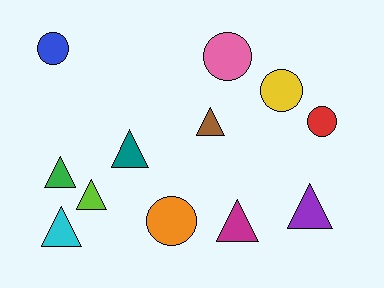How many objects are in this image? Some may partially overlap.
There are 12 objects.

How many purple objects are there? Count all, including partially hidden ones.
There is 1 purple object.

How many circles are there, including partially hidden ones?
There are 5 circles.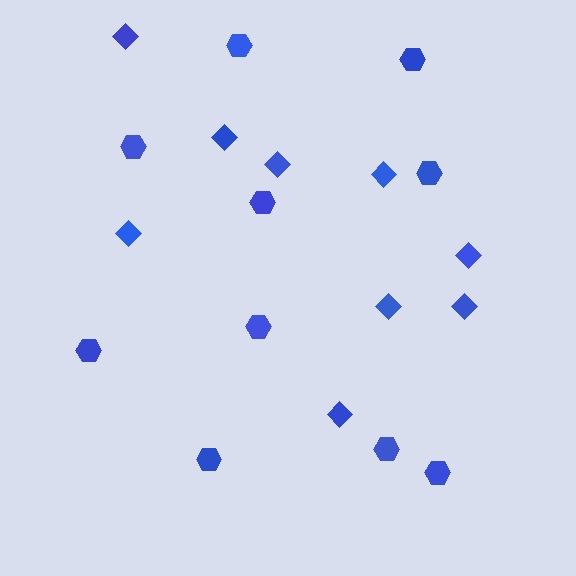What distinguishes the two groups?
There are 2 groups: one group of hexagons (10) and one group of diamonds (9).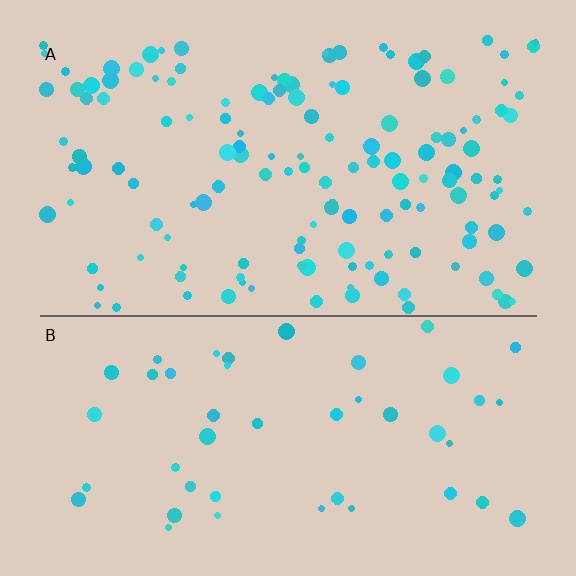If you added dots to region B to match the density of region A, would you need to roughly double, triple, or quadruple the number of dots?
Approximately triple.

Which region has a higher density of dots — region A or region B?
A (the top).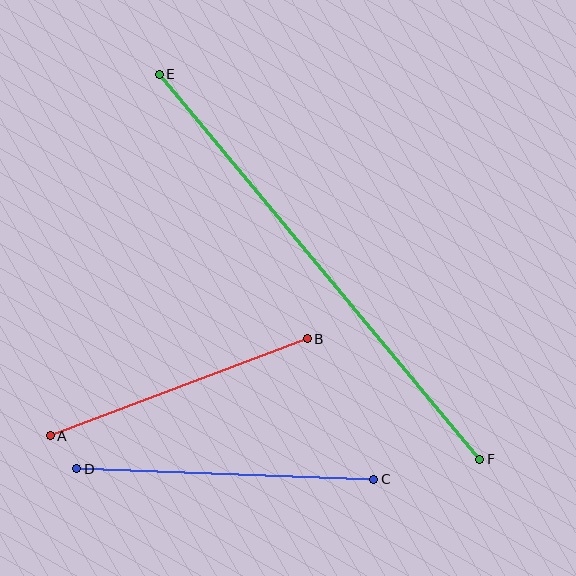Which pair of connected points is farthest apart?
Points E and F are farthest apart.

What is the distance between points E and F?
The distance is approximately 501 pixels.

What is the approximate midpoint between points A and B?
The midpoint is at approximately (179, 387) pixels.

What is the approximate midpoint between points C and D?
The midpoint is at approximately (225, 474) pixels.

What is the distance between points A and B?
The distance is approximately 275 pixels.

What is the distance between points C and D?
The distance is approximately 297 pixels.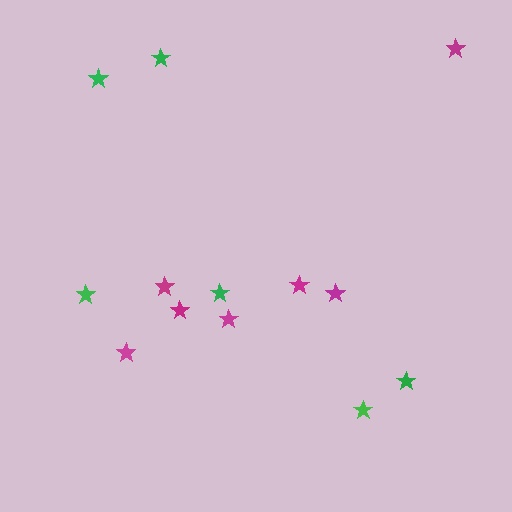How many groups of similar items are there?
There are 2 groups: one group of green stars (6) and one group of magenta stars (7).